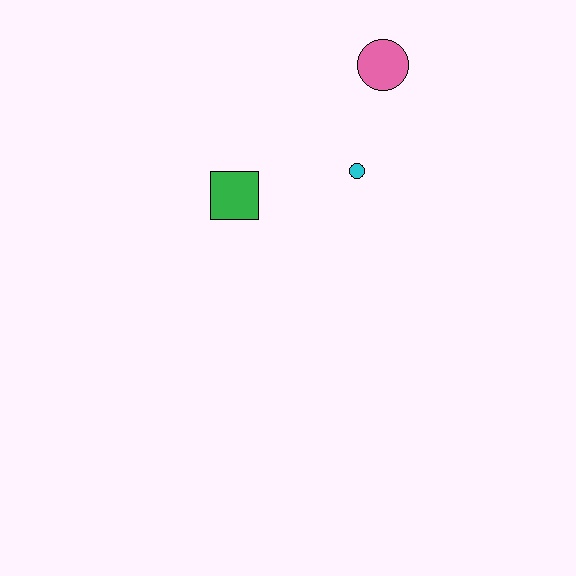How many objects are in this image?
There are 3 objects.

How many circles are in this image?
There are 2 circles.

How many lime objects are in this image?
There are no lime objects.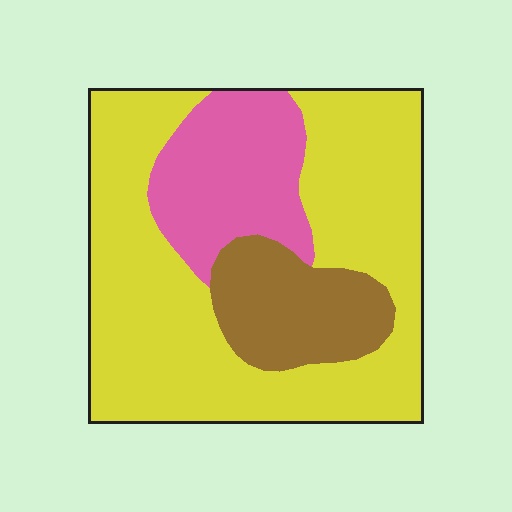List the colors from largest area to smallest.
From largest to smallest: yellow, pink, brown.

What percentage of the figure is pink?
Pink takes up about one fifth (1/5) of the figure.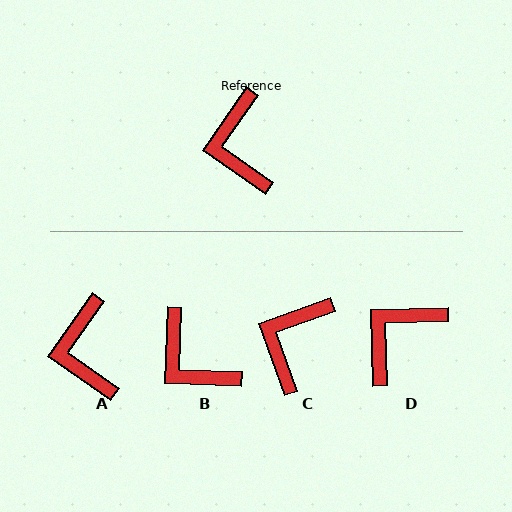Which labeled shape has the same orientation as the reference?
A.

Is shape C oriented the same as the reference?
No, it is off by about 35 degrees.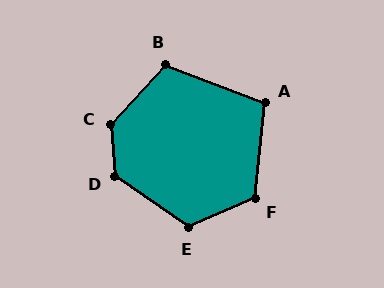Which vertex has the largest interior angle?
C, at approximately 133 degrees.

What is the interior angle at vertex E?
Approximately 122 degrees (obtuse).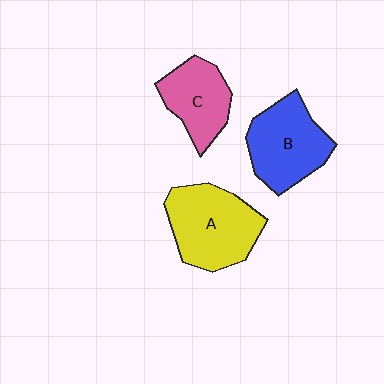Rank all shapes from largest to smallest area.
From largest to smallest: A (yellow), B (blue), C (pink).